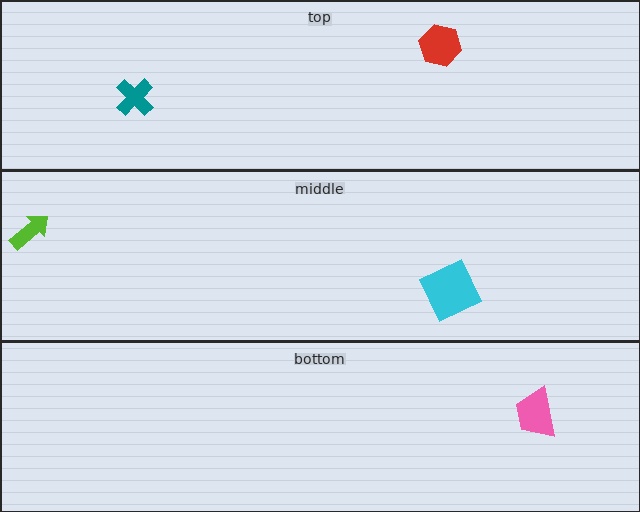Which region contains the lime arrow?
The middle region.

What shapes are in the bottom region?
The pink trapezoid.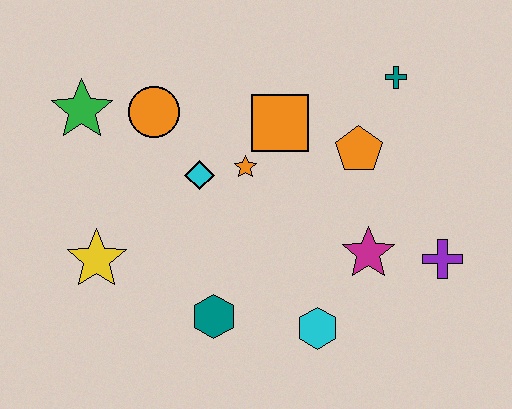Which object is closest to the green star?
The orange circle is closest to the green star.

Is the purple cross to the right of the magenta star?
Yes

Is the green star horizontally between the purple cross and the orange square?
No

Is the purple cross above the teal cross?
No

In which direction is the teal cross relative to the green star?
The teal cross is to the right of the green star.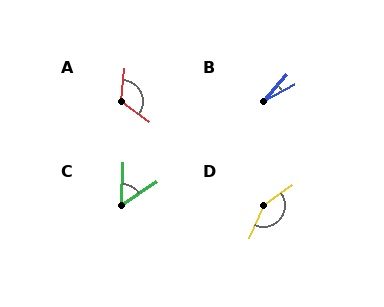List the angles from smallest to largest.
B (20°), C (53°), A (120°), D (148°).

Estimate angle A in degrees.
Approximately 120 degrees.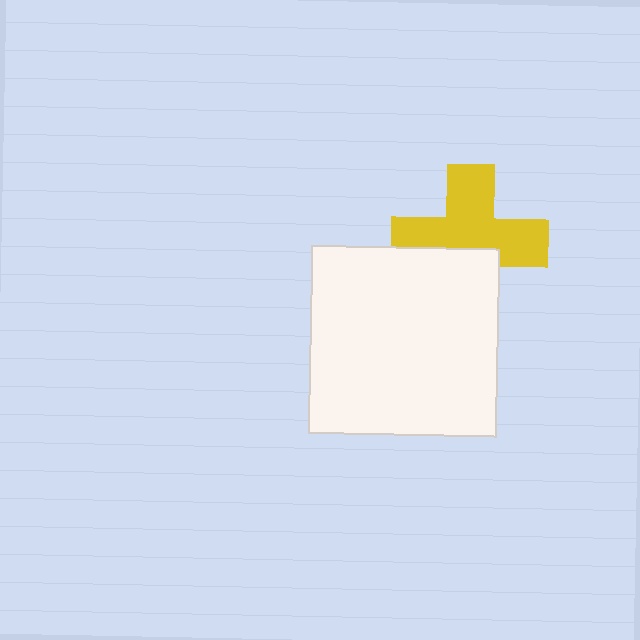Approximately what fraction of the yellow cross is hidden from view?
Roughly 36% of the yellow cross is hidden behind the white square.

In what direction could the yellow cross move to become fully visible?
The yellow cross could move up. That would shift it out from behind the white square entirely.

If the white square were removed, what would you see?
You would see the complete yellow cross.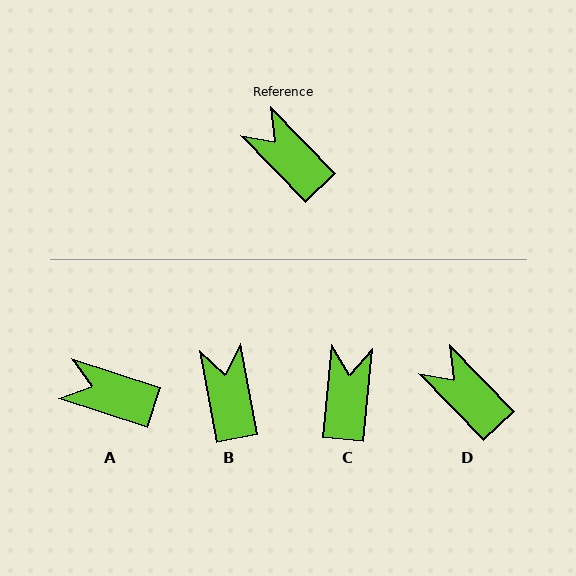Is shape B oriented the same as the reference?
No, it is off by about 34 degrees.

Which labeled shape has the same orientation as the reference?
D.